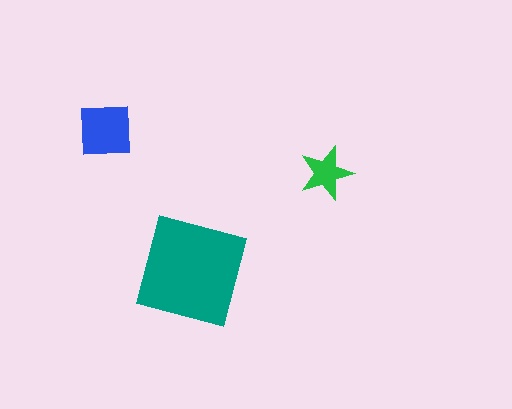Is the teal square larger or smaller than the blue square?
Larger.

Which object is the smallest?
The green star.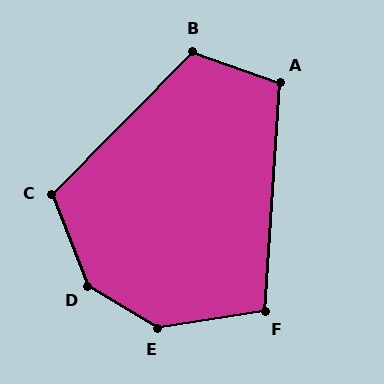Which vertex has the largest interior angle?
D, at approximately 143 degrees.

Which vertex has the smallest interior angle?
F, at approximately 102 degrees.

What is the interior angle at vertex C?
Approximately 114 degrees (obtuse).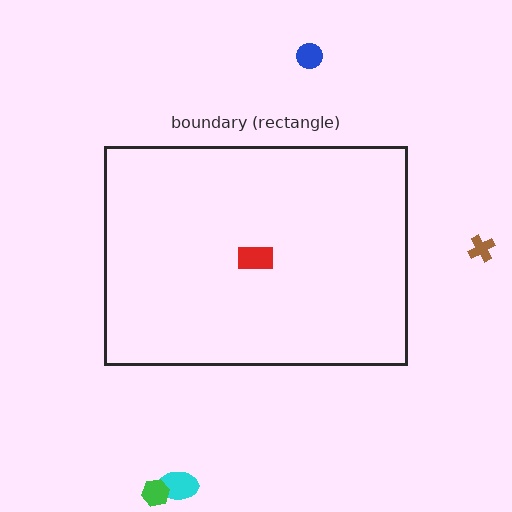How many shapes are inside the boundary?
1 inside, 4 outside.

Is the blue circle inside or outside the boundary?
Outside.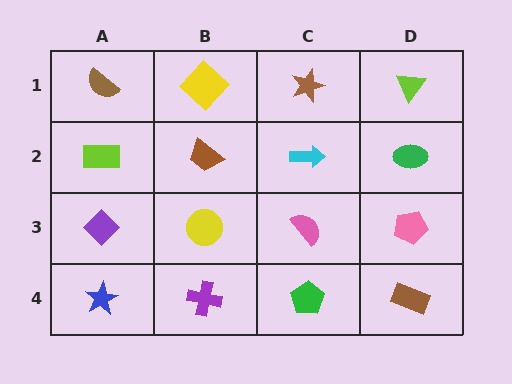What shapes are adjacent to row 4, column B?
A yellow circle (row 3, column B), a blue star (row 4, column A), a green pentagon (row 4, column C).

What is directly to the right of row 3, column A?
A yellow circle.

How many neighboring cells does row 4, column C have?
3.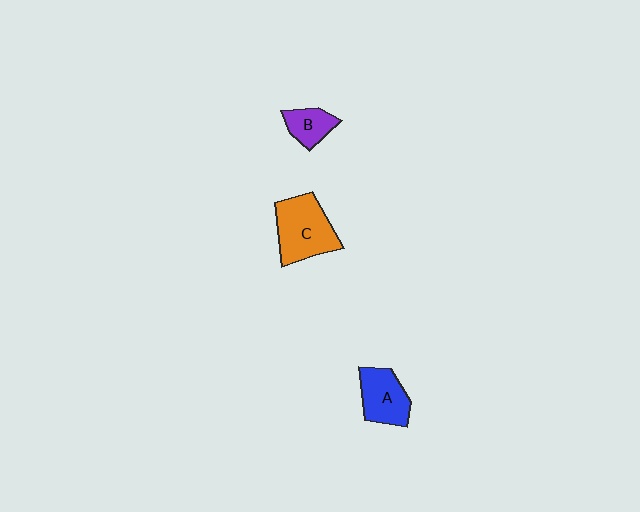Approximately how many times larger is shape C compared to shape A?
Approximately 1.3 times.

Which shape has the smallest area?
Shape B (purple).